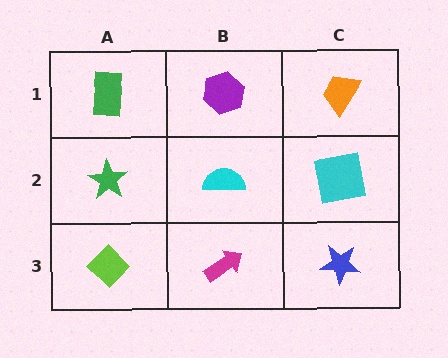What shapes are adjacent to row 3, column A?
A green star (row 2, column A), a magenta arrow (row 3, column B).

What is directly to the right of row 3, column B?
A blue star.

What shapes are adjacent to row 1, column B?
A cyan semicircle (row 2, column B), a green rectangle (row 1, column A), an orange trapezoid (row 1, column C).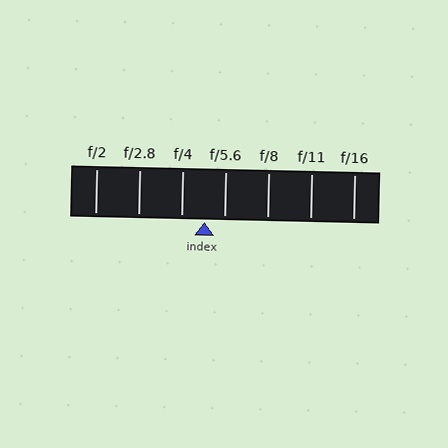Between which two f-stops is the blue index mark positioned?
The index mark is between f/4 and f/5.6.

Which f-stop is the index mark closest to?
The index mark is closest to f/5.6.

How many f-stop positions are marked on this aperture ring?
There are 7 f-stop positions marked.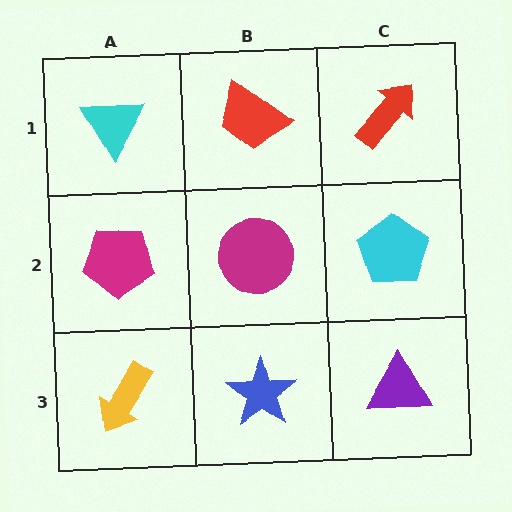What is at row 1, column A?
A cyan triangle.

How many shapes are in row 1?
3 shapes.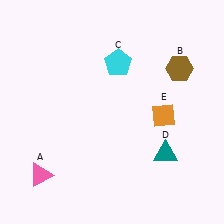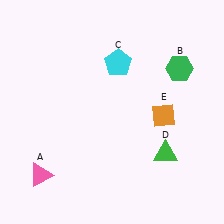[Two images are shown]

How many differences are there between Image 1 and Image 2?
There are 2 differences between the two images.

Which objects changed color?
B changed from brown to green. D changed from teal to green.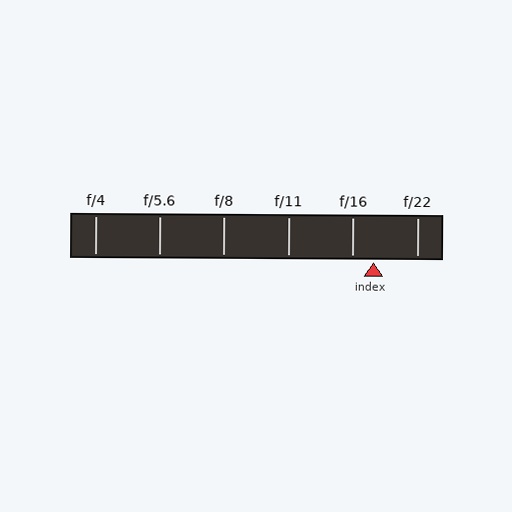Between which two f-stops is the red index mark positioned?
The index mark is between f/16 and f/22.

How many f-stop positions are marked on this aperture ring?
There are 6 f-stop positions marked.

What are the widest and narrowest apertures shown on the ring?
The widest aperture shown is f/4 and the narrowest is f/22.